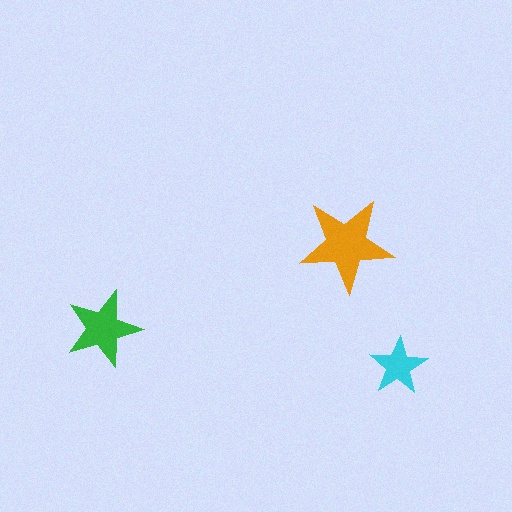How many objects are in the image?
There are 3 objects in the image.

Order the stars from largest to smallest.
the orange one, the green one, the cyan one.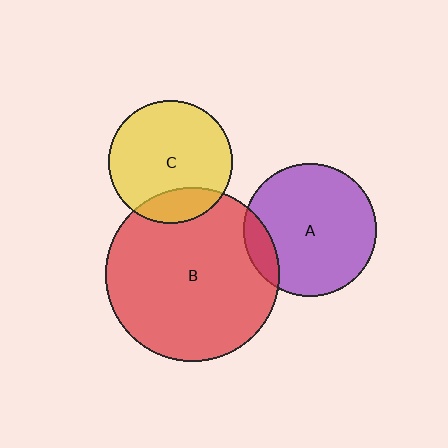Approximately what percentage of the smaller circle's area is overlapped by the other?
Approximately 10%.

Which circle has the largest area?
Circle B (red).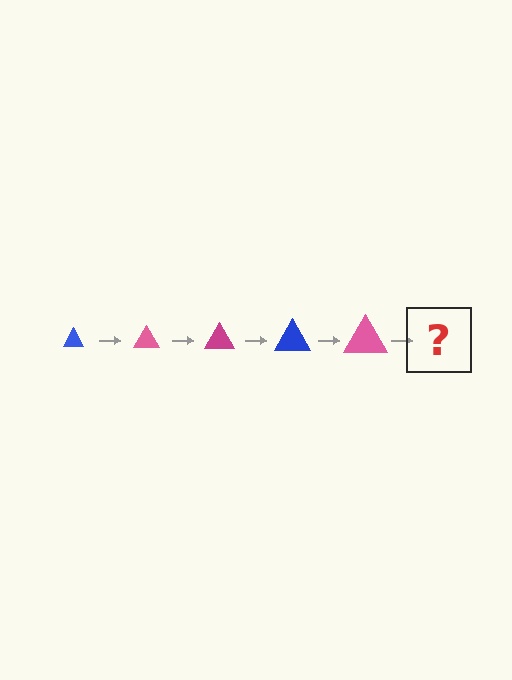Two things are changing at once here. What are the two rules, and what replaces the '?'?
The two rules are that the triangle grows larger each step and the color cycles through blue, pink, and magenta. The '?' should be a magenta triangle, larger than the previous one.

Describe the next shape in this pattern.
It should be a magenta triangle, larger than the previous one.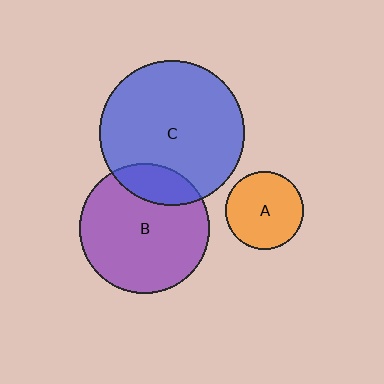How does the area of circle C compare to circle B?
Approximately 1.2 times.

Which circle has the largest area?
Circle C (blue).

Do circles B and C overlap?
Yes.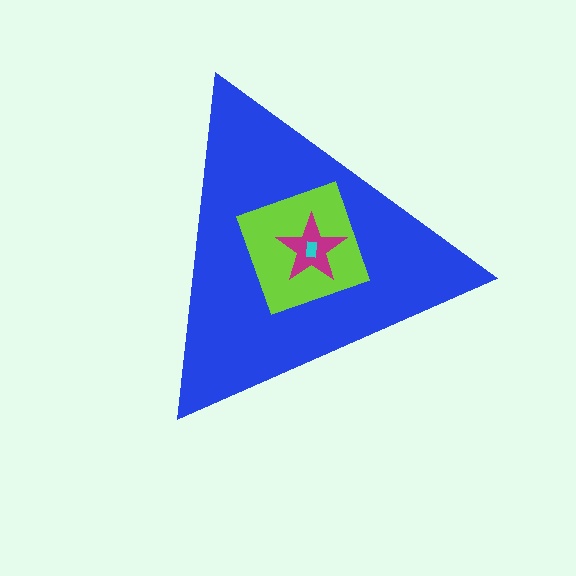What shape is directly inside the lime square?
The magenta star.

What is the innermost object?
The cyan rectangle.